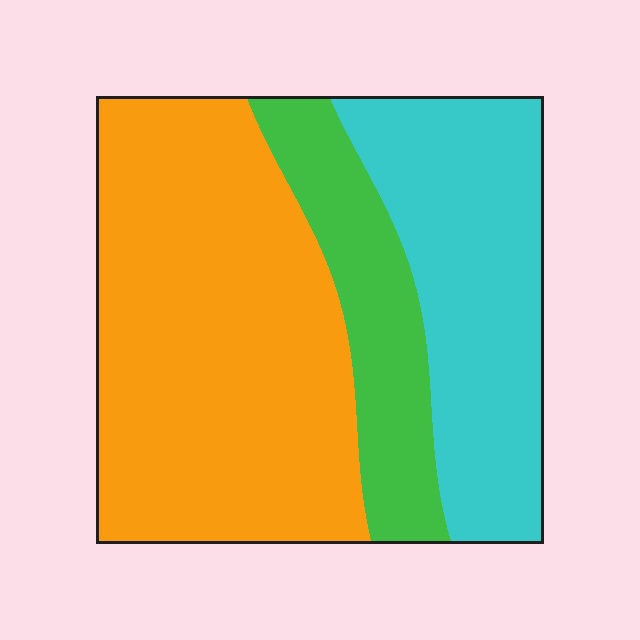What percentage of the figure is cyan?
Cyan covers roughly 30% of the figure.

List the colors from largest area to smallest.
From largest to smallest: orange, cyan, green.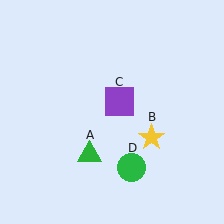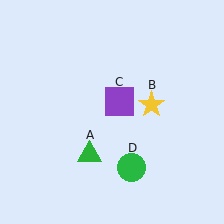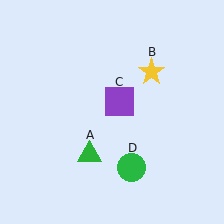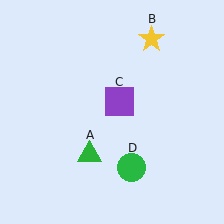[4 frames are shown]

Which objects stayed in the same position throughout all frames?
Green triangle (object A) and purple square (object C) and green circle (object D) remained stationary.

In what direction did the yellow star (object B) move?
The yellow star (object B) moved up.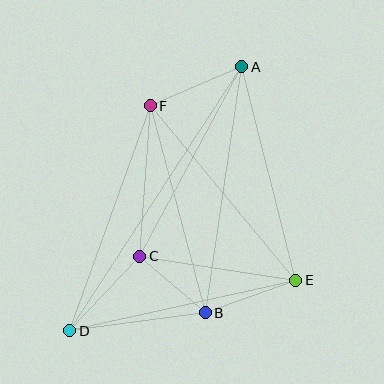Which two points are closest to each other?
Points B and C are closest to each other.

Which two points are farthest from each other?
Points A and D are farthest from each other.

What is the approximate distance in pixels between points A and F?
The distance between A and F is approximately 100 pixels.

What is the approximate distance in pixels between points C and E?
The distance between C and E is approximately 158 pixels.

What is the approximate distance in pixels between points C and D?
The distance between C and D is approximately 102 pixels.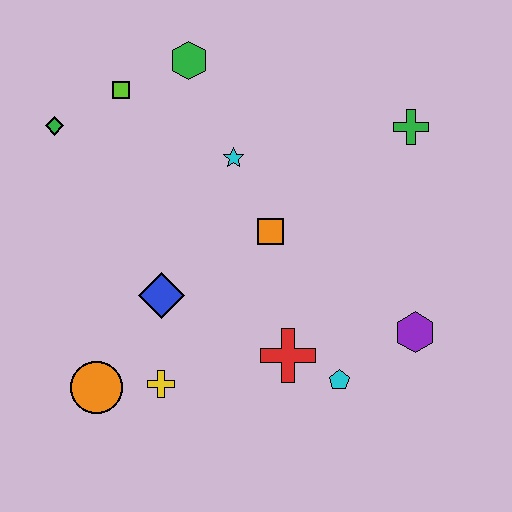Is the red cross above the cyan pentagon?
Yes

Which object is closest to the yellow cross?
The orange circle is closest to the yellow cross.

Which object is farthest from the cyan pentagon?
The green diamond is farthest from the cyan pentagon.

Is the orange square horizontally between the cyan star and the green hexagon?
No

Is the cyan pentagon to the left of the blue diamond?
No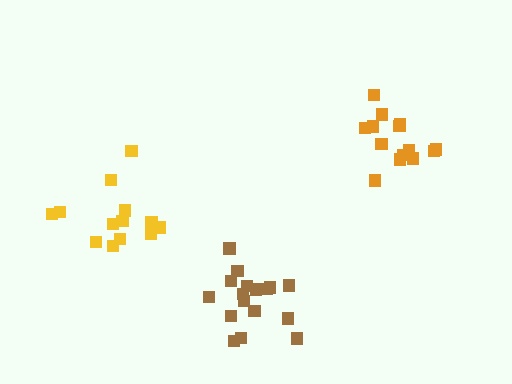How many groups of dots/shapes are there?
There are 3 groups.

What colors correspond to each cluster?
The clusters are colored: brown, yellow, orange.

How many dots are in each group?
Group 1: 17 dots, Group 2: 13 dots, Group 3: 14 dots (44 total).